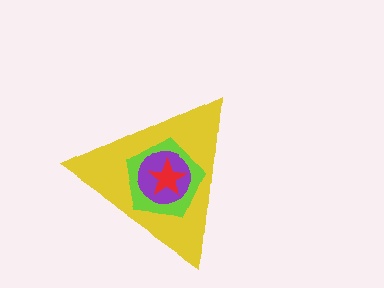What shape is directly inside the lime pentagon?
The purple circle.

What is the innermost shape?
The red star.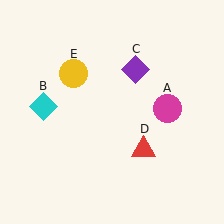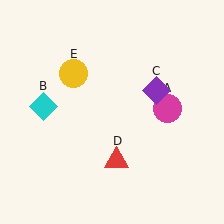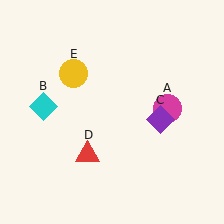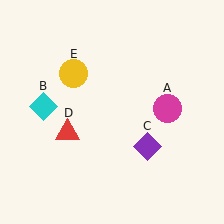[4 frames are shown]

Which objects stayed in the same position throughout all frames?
Magenta circle (object A) and cyan diamond (object B) and yellow circle (object E) remained stationary.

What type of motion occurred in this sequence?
The purple diamond (object C), red triangle (object D) rotated clockwise around the center of the scene.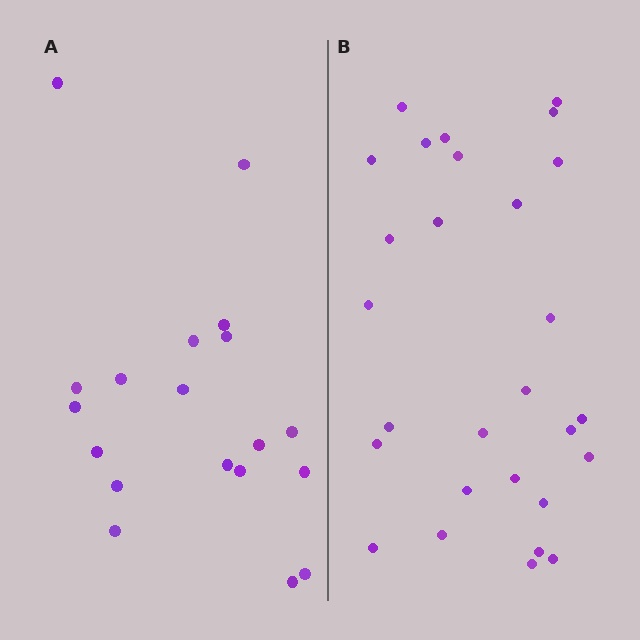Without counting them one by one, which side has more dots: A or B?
Region B (the right region) has more dots.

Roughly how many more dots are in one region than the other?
Region B has roughly 8 or so more dots than region A.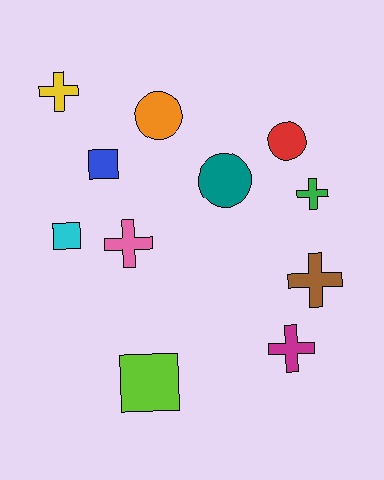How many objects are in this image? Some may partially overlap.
There are 11 objects.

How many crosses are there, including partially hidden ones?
There are 5 crosses.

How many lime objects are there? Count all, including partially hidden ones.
There is 1 lime object.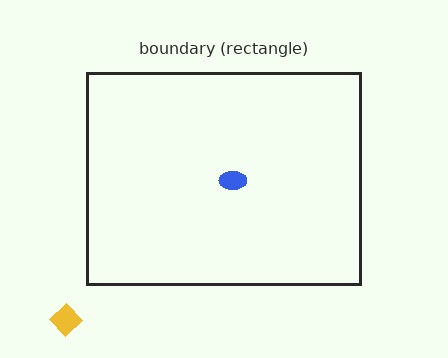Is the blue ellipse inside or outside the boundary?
Inside.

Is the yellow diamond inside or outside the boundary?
Outside.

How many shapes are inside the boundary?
1 inside, 1 outside.